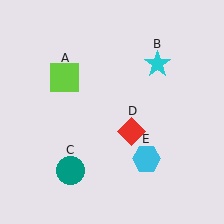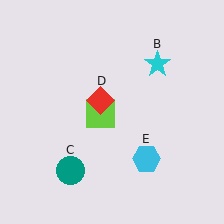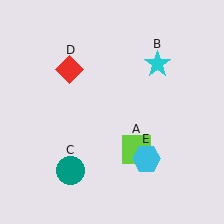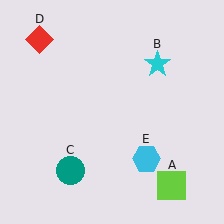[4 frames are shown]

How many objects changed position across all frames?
2 objects changed position: lime square (object A), red diamond (object D).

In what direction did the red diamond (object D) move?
The red diamond (object D) moved up and to the left.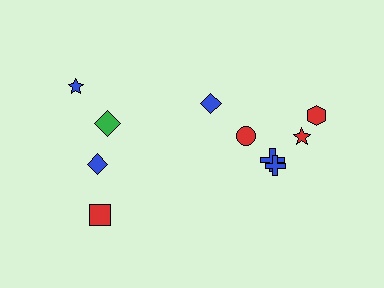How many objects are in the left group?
There are 4 objects.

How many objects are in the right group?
There are 6 objects.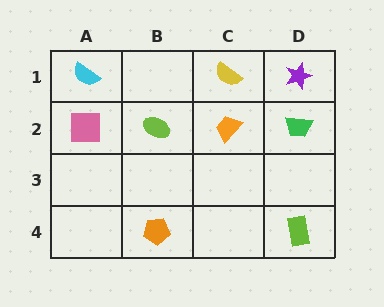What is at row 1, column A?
A cyan semicircle.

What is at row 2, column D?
A green trapezoid.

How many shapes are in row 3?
0 shapes.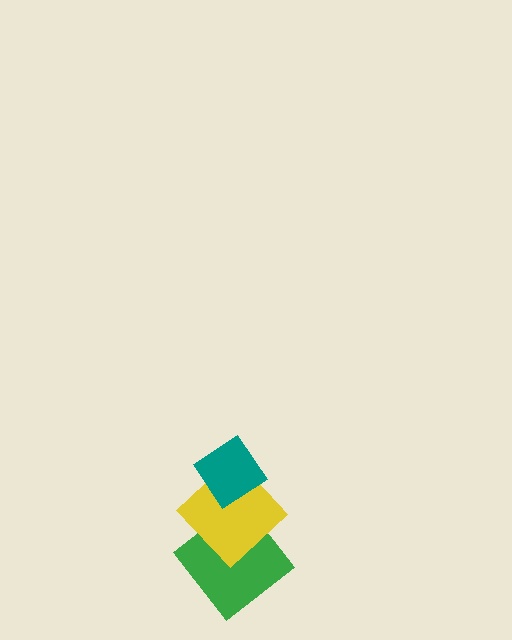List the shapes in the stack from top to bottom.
From top to bottom: the teal diamond, the yellow diamond, the green diamond.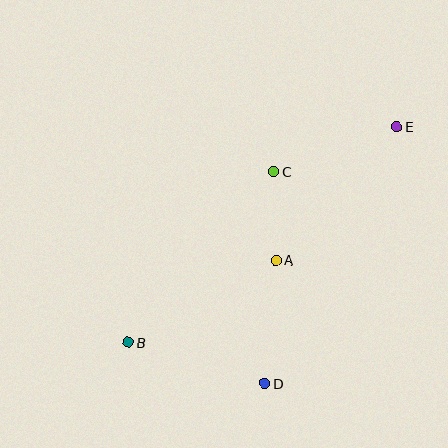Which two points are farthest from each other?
Points B and E are farthest from each other.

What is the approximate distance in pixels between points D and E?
The distance between D and E is approximately 288 pixels.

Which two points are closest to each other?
Points A and C are closest to each other.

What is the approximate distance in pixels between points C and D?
The distance between C and D is approximately 212 pixels.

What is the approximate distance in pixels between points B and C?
The distance between B and C is approximately 224 pixels.